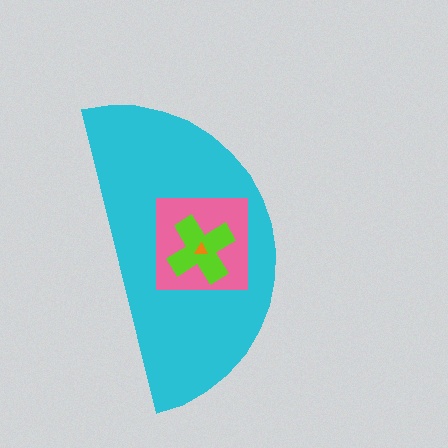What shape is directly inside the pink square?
The lime cross.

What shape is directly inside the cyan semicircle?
The pink square.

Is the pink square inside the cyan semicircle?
Yes.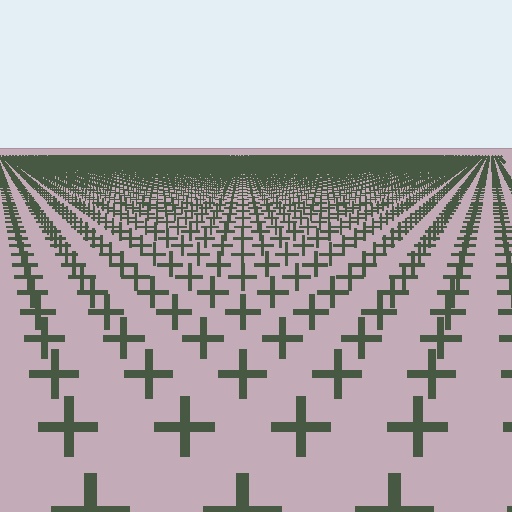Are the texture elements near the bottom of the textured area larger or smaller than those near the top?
Larger. Near the bottom, elements are closer to the viewer and appear at a bigger on-screen size.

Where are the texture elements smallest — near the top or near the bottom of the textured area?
Near the top.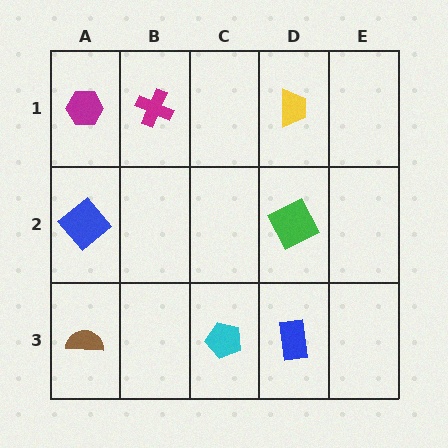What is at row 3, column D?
A blue rectangle.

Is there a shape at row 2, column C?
No, that cell is empty.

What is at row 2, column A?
A blue diamond.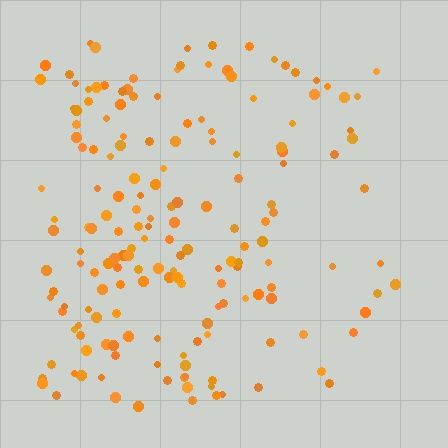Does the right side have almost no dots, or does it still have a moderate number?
Still a moderate number, just noticeably fewer than the left.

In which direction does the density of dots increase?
From right to left, with the left side densest.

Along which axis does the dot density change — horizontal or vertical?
Horizontal.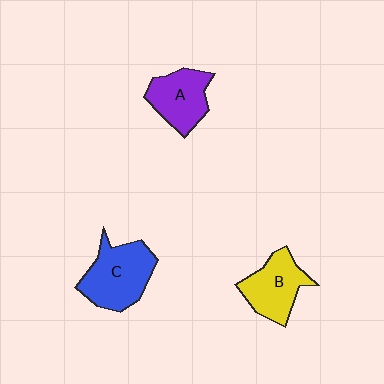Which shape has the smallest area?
Shape A (purple).